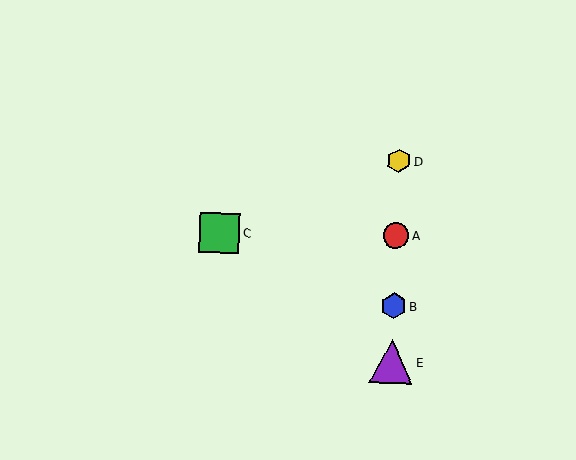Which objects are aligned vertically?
Objects A, B, D, E are aligned vertically.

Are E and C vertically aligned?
No, E is at x≈391 and C is at x≈220.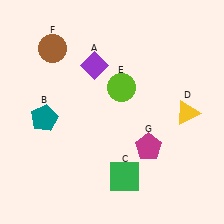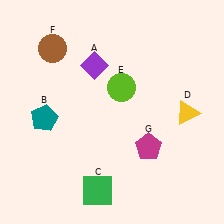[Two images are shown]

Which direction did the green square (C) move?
The green square (C) moved left.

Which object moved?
The green square (C) moved left.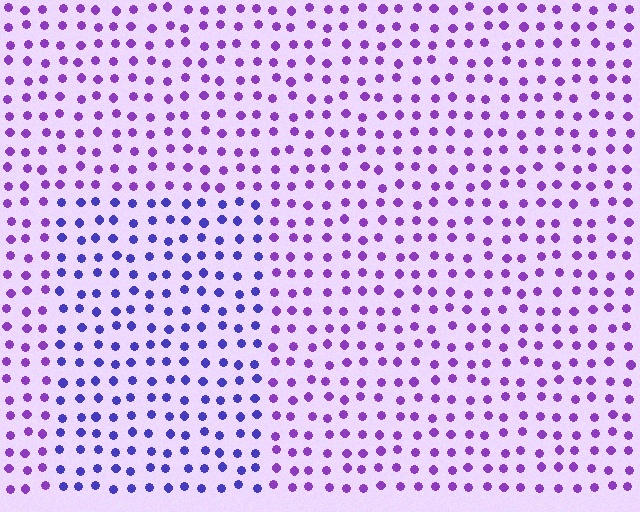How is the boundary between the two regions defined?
The boundary is defined purely by a slight shift in hue (about 33 degrees). Spacing, size, and orientation are identical on both sides.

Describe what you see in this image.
The image is filled with small purple elements in a uniform arrangement. A rectangle-shaped region is visible where the elements are tinted to a slightly different hue, forming a subtle color boundary.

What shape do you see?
I see a rectangle.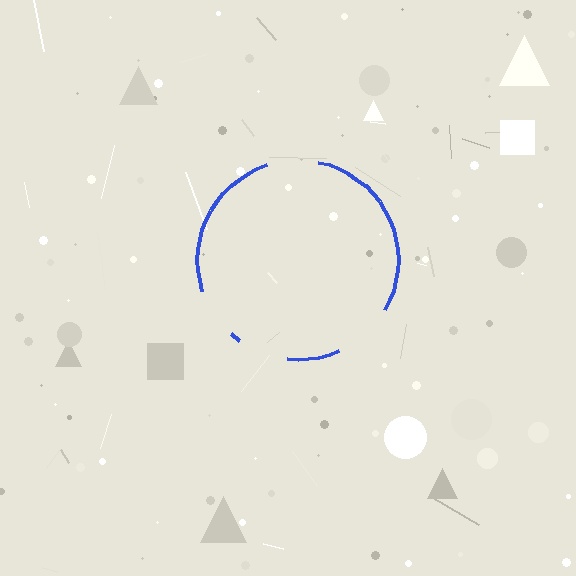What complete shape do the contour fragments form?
The contour fragments form a circle.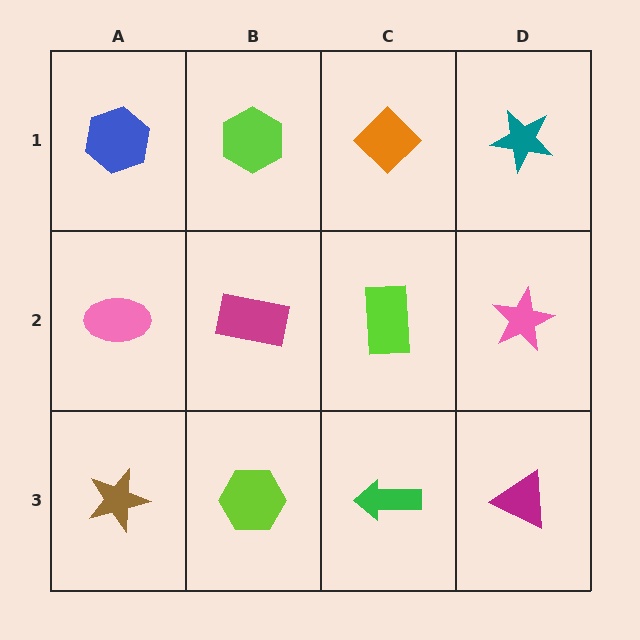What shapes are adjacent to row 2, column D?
A teal star (row 1, column D), a magenta triangle (row 3, column D), a lime rectangle (row 2, column C).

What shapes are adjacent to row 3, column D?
A pink star (row 2, column D), a green arrow (row 3, column C).